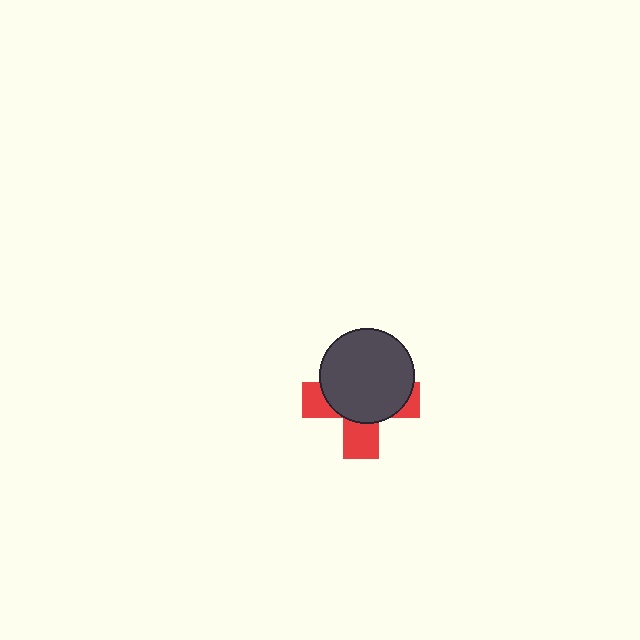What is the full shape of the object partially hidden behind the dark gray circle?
The partially hidden object is a red cross.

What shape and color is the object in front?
The object in front is a dark gray circle.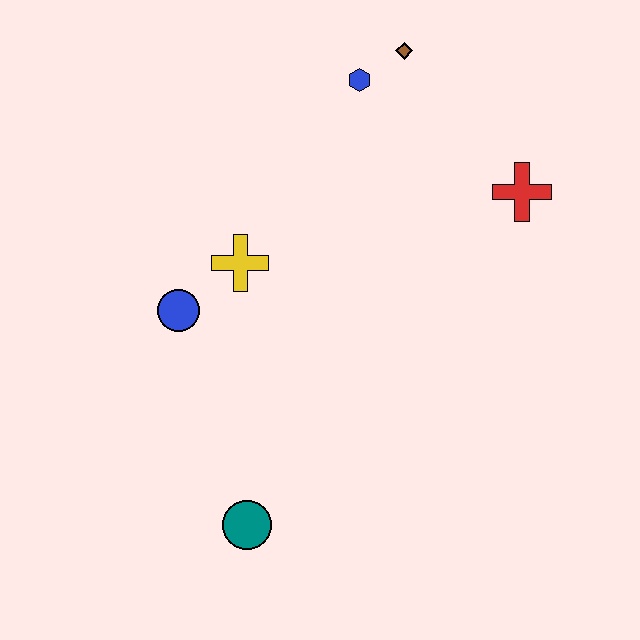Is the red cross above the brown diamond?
No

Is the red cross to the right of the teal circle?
Yes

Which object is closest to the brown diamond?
The blue hexagon is closest to the brown diamond.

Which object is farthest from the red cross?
The teal circle is farthest from the red cross.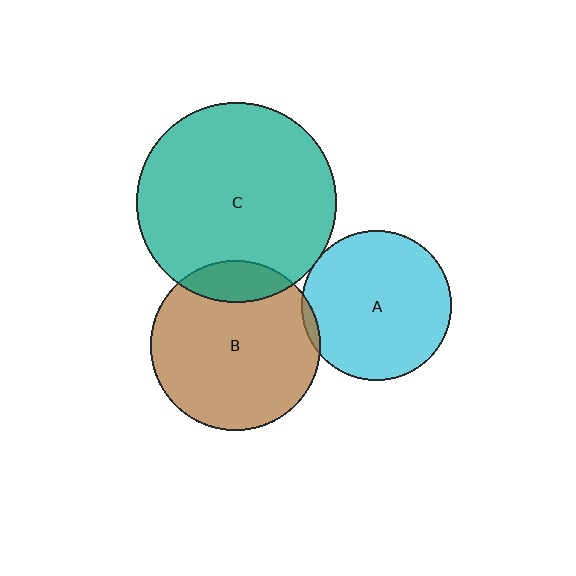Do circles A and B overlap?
Yes.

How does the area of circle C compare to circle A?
Approximately 1.8 times.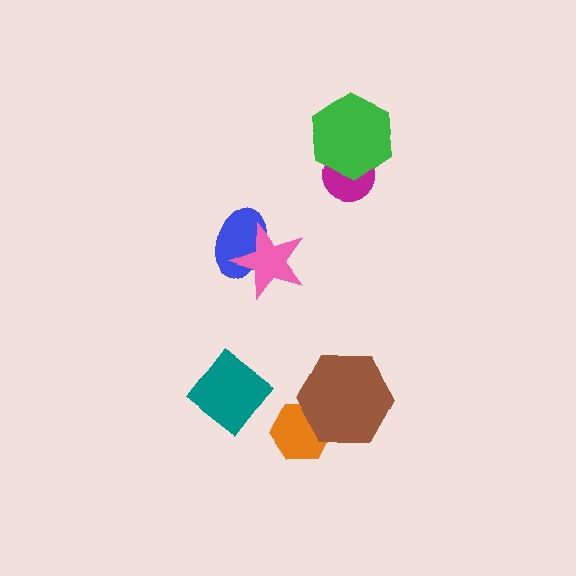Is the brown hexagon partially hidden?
No, no other shape covers it.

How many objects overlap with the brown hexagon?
1 object overlaps with the brown hexagon.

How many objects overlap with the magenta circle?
1 object overlaps with the magenta circle.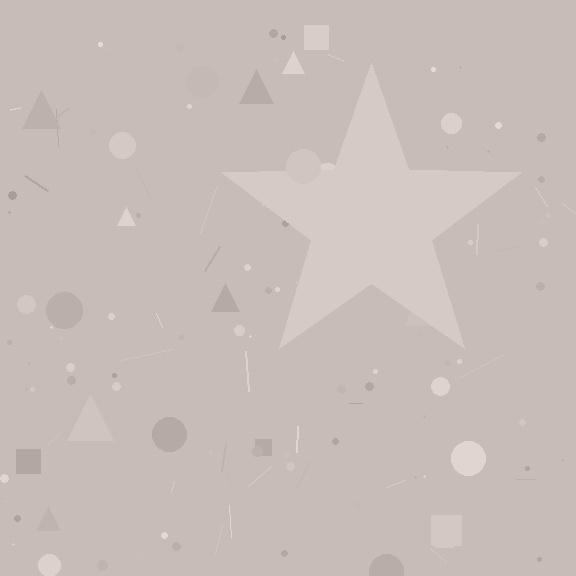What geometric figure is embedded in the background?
A star is embedded in the background.